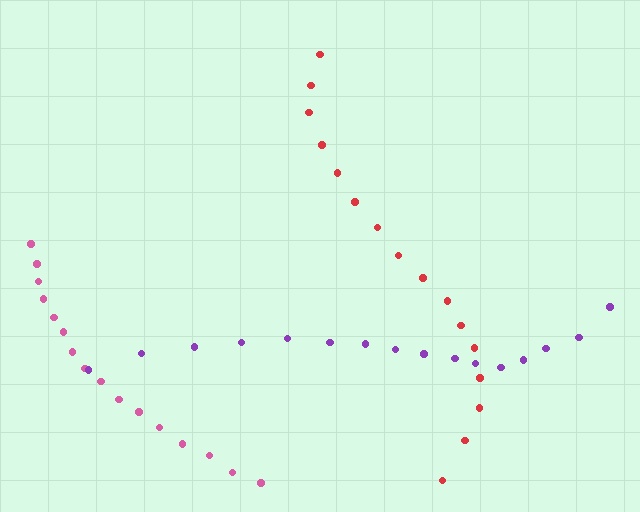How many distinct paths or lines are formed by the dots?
There are 3 distinct paths.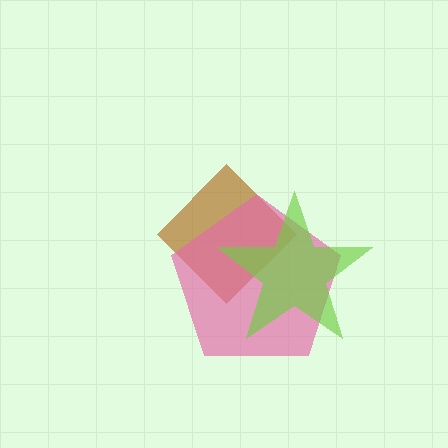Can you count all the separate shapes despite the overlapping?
Yes, there are 3 separate shapes.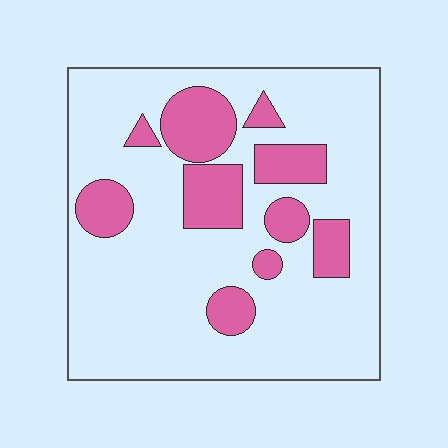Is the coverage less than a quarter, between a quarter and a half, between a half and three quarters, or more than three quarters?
Less than a quarter.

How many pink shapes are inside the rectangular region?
10.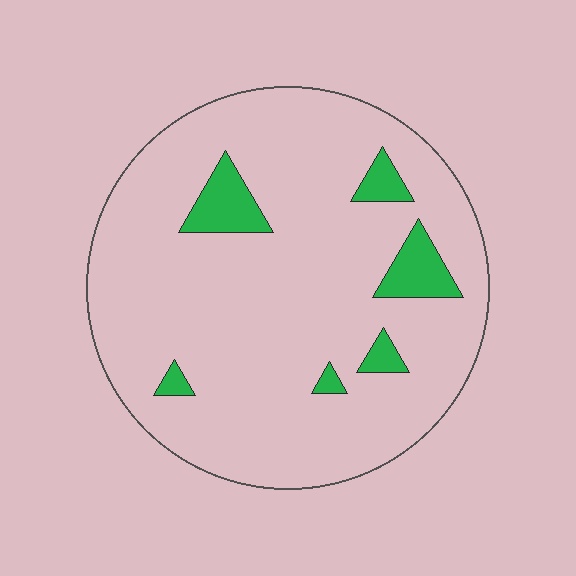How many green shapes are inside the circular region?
6.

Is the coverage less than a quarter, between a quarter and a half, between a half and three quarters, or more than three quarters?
Less than a quarter.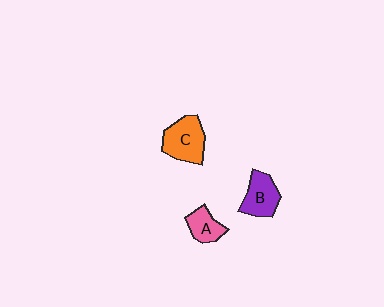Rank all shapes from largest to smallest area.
From largest to smallest: C (orange), B (purple), A (pink).